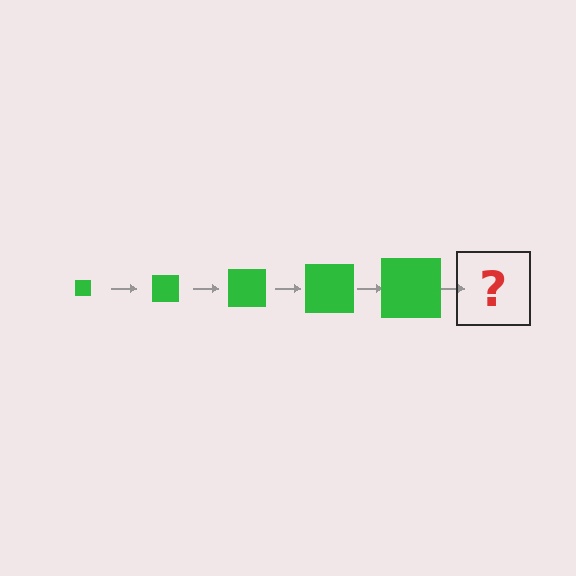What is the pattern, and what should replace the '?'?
The pattern is that the square gets progressively larger each step. The '?' should be a green square, larger than the previous one.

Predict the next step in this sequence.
The next step is a green square, larger than the previous one.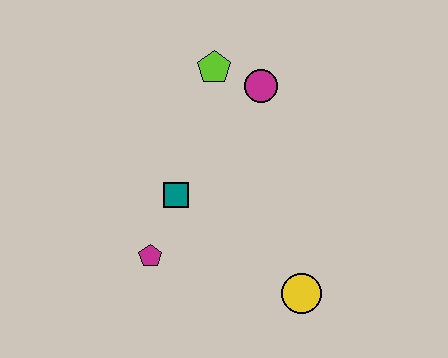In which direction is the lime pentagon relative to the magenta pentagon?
The lime pentagon is above the magenta pentagon.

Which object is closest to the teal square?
The magenta pentagon is closest to the teal square.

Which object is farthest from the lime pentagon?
The yellow circle is farthest from the lime pentagon.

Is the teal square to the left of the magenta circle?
Yes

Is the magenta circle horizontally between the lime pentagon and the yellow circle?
Yes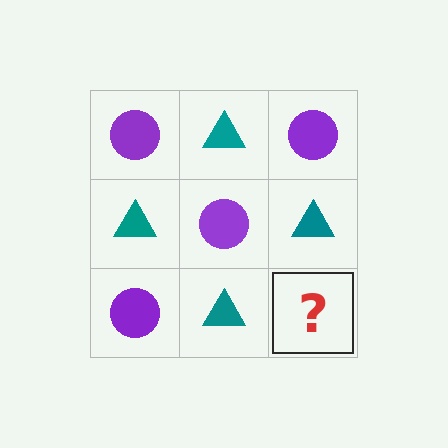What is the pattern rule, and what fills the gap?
The rule is that it alternates purple circle and teal triangle in a checkerboard pattern. The gap should be filled with a purple circle.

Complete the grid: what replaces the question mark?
The question mark should be replaced with a purple circle.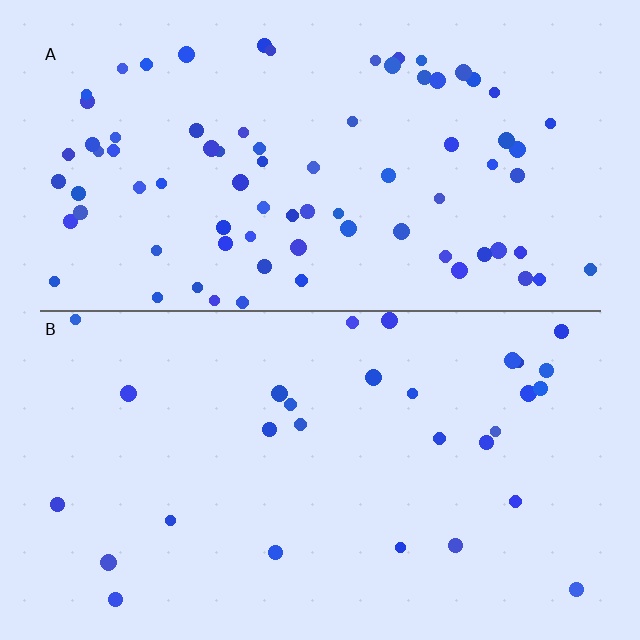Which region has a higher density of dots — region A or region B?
A (the top).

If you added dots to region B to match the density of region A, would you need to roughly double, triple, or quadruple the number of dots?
Approximately triple.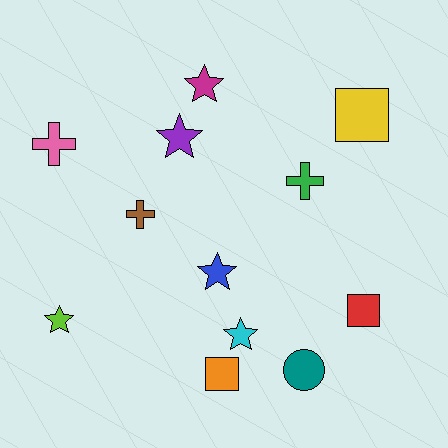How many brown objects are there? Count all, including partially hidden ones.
There is 1 brown object.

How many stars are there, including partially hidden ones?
There are 5 stars.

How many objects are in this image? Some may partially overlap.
There are 12 objects.